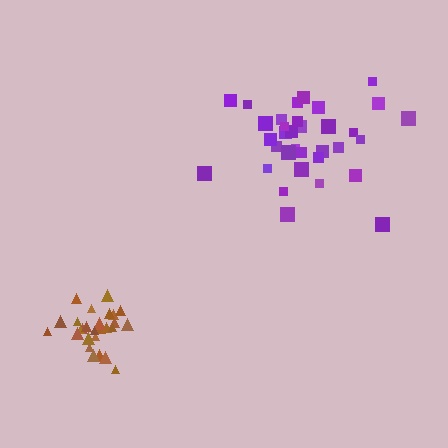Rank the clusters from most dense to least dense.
brown, purple.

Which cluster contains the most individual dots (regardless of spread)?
Purple (34).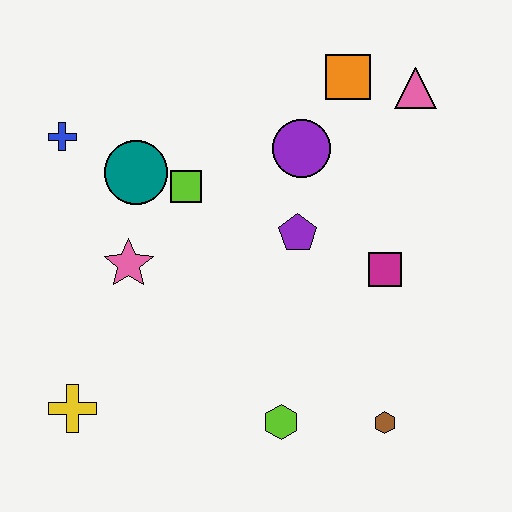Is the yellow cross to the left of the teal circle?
Yes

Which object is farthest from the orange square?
The yellow cross is farthest from the orange square.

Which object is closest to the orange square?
The pink triangle is closest to the orange square.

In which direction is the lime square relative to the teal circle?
The lime square is to the right of the teal circle.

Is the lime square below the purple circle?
Yes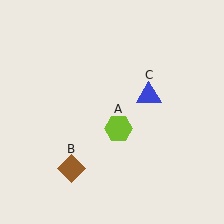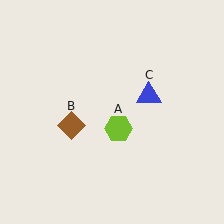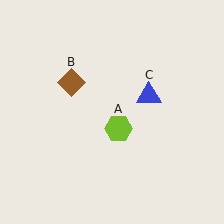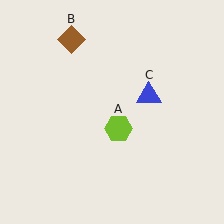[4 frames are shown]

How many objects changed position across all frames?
1 object changed position: brown diamond (object B).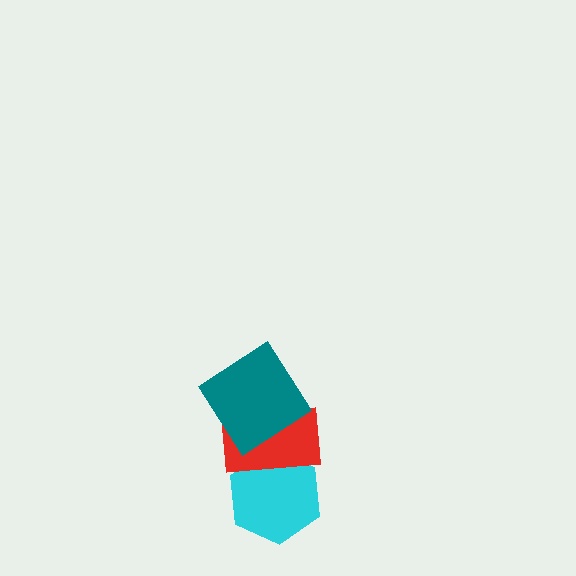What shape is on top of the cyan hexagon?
The red rectangle is on top of the cyan hexagon.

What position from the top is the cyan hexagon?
The cyan hexagon is 3rd from the top.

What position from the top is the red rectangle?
The red rectangle is 2nd from the top.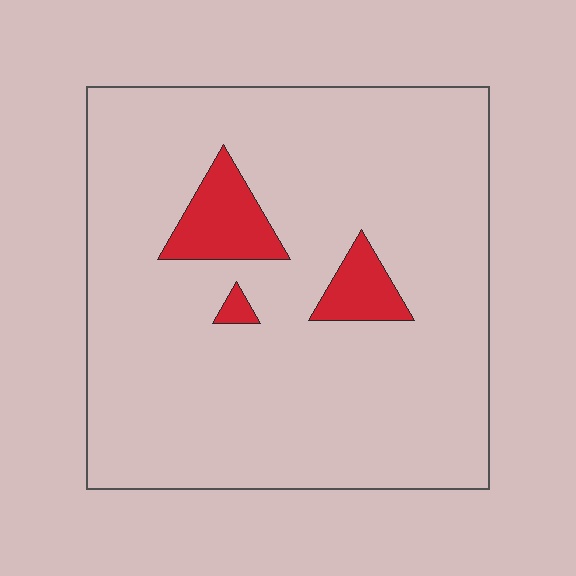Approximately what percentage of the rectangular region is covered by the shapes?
Approximately 10%.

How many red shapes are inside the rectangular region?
3.